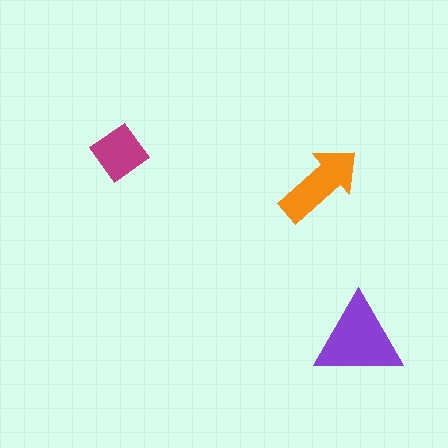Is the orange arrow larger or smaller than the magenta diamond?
Larger.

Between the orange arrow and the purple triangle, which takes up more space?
The purple triangle.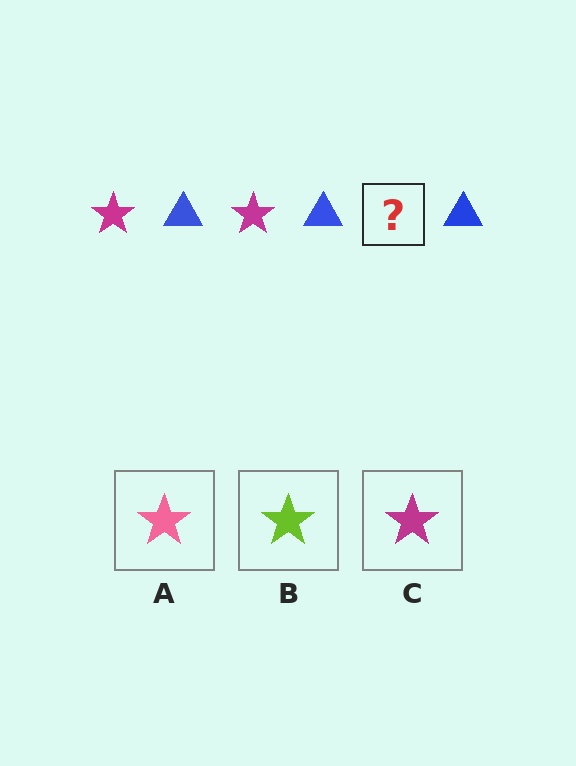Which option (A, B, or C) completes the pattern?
C.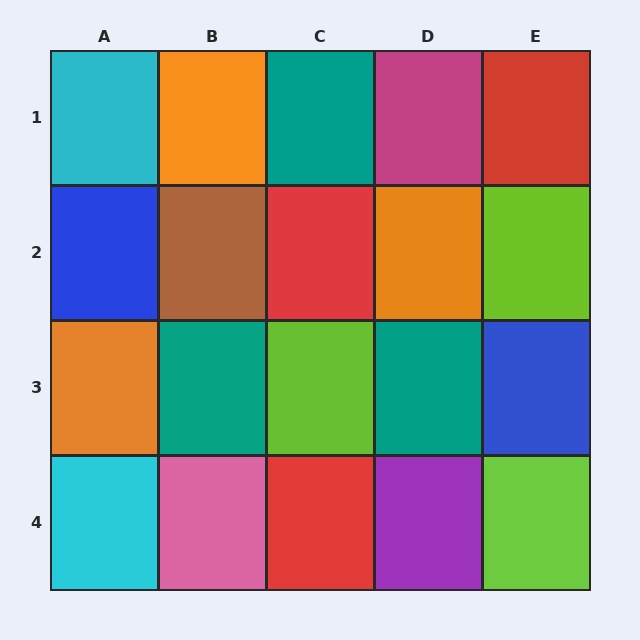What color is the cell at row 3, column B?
Teal.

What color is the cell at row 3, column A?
Orange.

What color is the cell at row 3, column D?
Teal.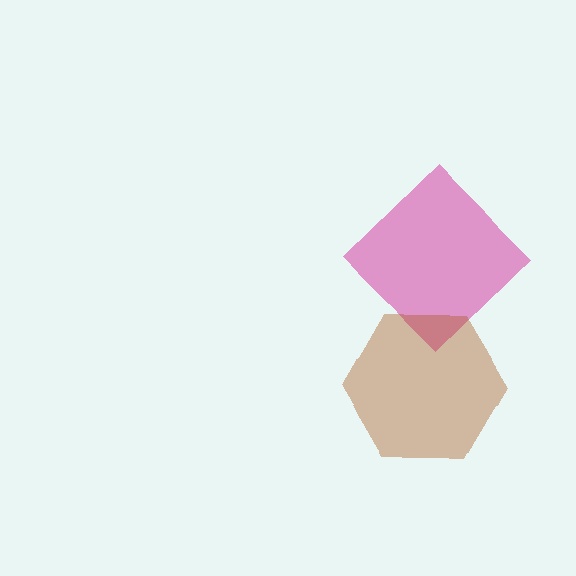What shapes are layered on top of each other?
The layered shapes are: a magenta diamond, a brown hexagon.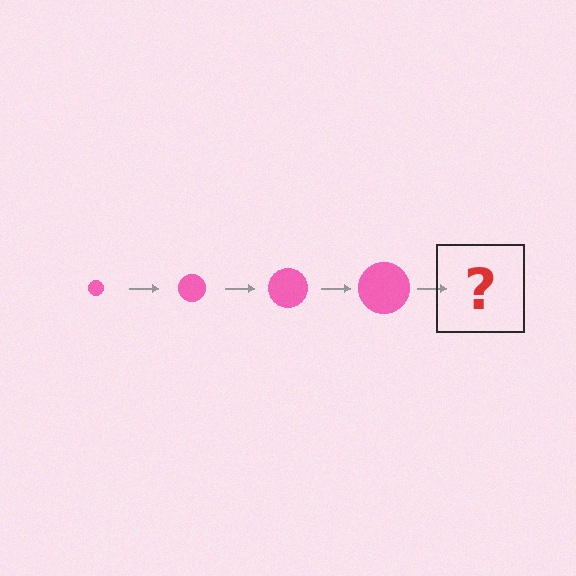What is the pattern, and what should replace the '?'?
The pattern is that the circle gets progressively larger each step. The '?' should be a pink circle, larger than the previous one.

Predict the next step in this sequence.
The next step is a pink circle, larger than the previous one.